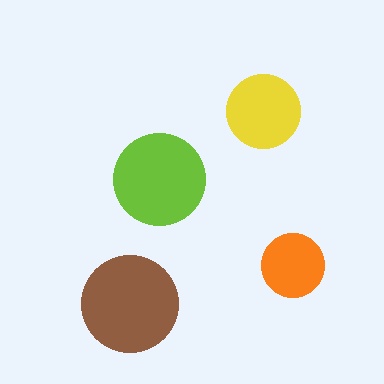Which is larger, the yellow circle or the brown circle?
The brown one.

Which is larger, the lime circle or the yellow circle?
The lime one.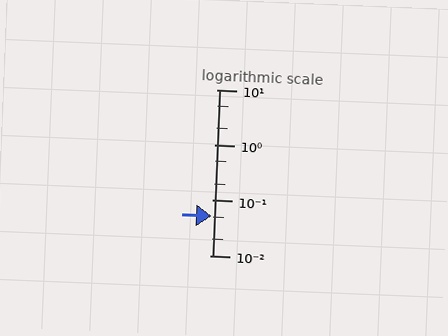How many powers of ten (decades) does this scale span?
The scale spans 3 decades, from 0.01 to 10.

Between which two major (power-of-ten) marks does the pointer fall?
The pointer is between 0.01 and 0.1.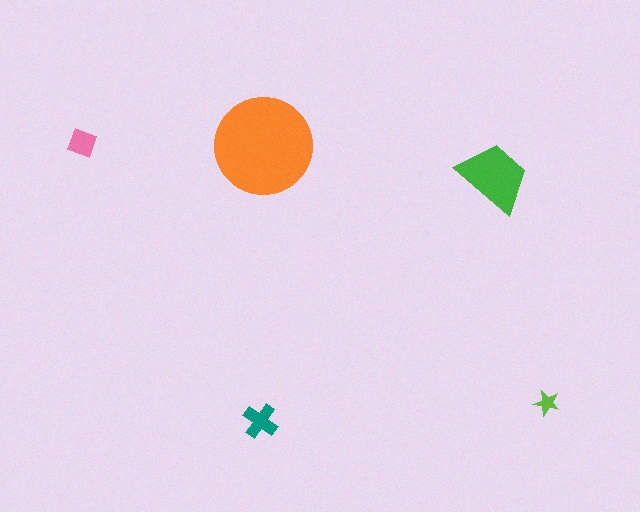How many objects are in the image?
There are 5 objects in the image.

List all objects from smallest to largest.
The lime star, the pink diamond, the teal cross, the green trapezoid, the orange circle.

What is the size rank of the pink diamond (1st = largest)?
4th.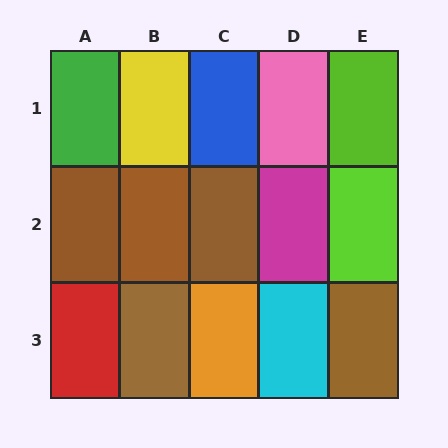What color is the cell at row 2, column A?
Brown.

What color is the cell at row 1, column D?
Pink.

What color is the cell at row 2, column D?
Magenta.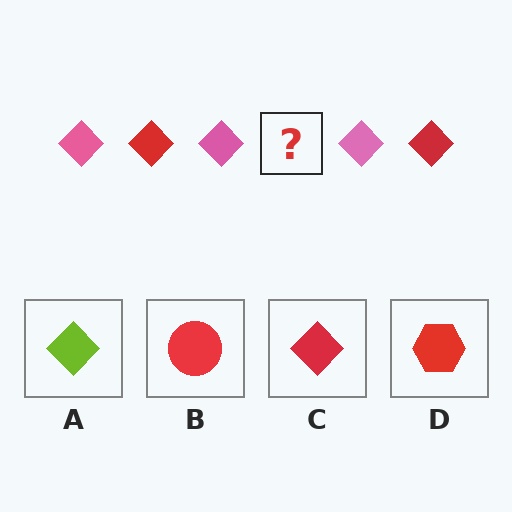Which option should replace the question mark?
Option C.